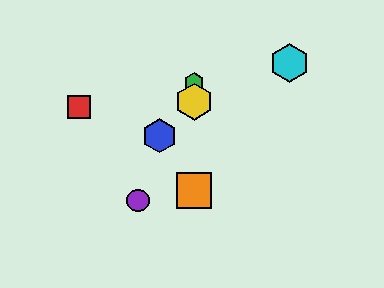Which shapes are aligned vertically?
The green hexagon, the yellow hexagon, the orange square are aligned vertically.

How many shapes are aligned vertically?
3 shapes (the green hexagon, the yellow hexagon, the orange square) are aligned vertically.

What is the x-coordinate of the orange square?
The orange square is at x≈194.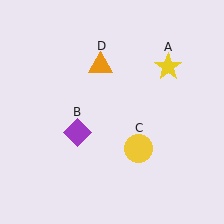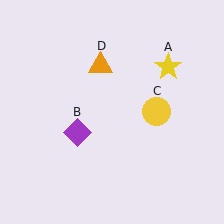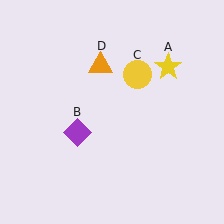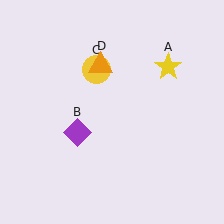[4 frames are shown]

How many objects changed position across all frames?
1 object changed position: yellow circle (object C).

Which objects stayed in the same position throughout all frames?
Yellow star (object A) and purple diamond (object B) and orange triangle (object D) remained stationary.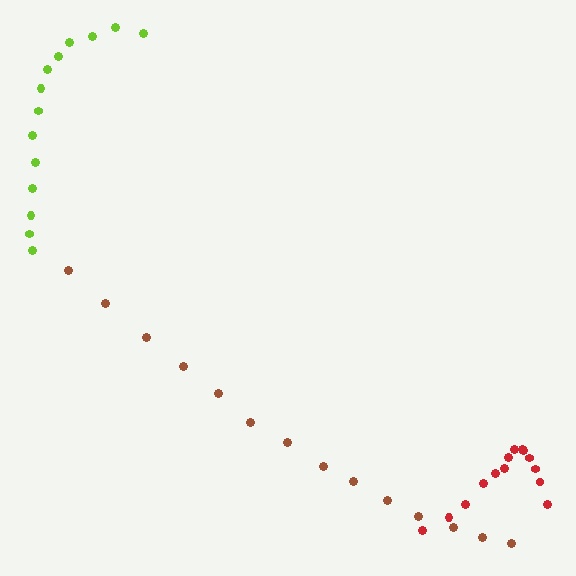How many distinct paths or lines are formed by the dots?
There are 3 distinct paths.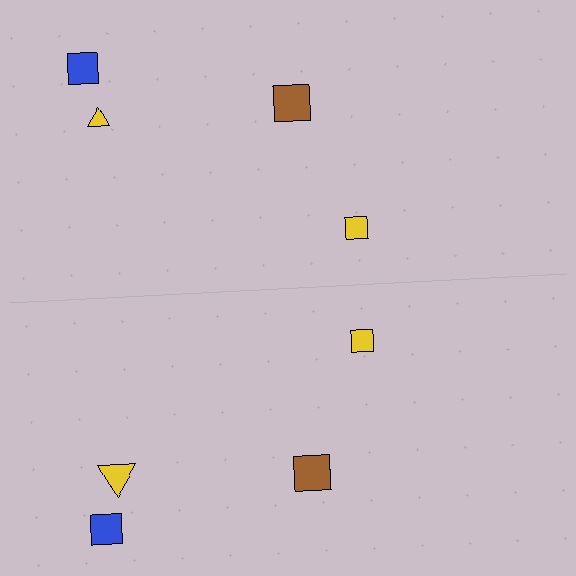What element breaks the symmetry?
The yellow triangle on the bottom side has a different size than its mirror counterpart.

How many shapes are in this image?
There are 8 shapes in this image.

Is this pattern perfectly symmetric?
No, the pattern is not perfectly symmetric. The yellow triangle on the bottom side has a different size than its mirror counterpart.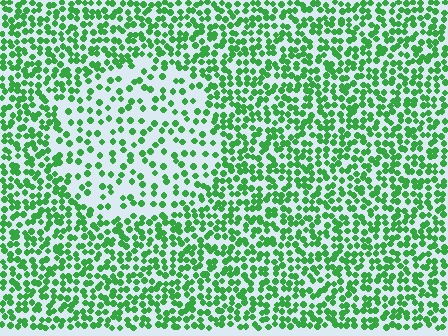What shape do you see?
I see a circle.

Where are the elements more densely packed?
The elements are more densely packed outside the circle boundary.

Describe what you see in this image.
The image contains small green elements arranged at two different densities. A circle-shaped region is visible where the elements are less densely packed than the surrounding area.